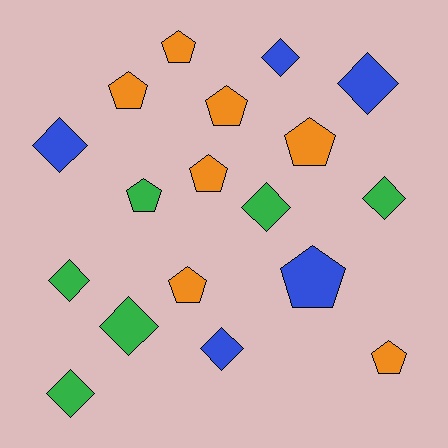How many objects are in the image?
There are 18 objects.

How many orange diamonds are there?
There are no orange diamonds.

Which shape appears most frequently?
Pentagon, with 9 objects.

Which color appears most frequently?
Orange, with 7 objects.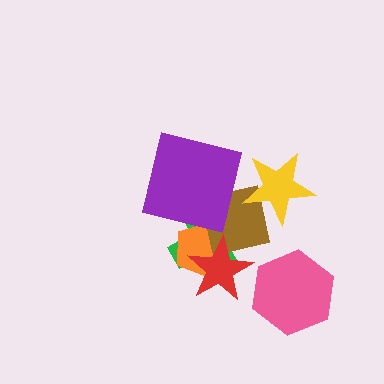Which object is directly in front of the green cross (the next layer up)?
The orange pentagon is directly in front of the green cross.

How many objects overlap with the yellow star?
1 object overlaps with the yellow star.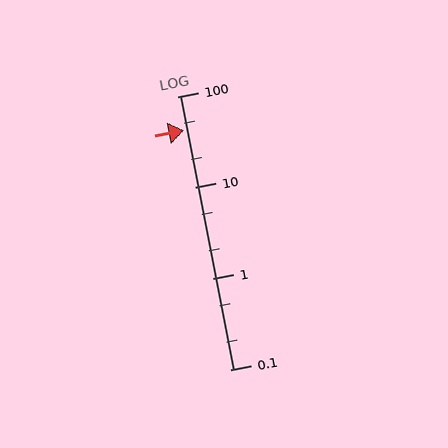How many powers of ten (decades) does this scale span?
The scale spans 3 decades, from 0.1 to 100.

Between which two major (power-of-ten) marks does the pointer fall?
The pointer is between 10 and 100.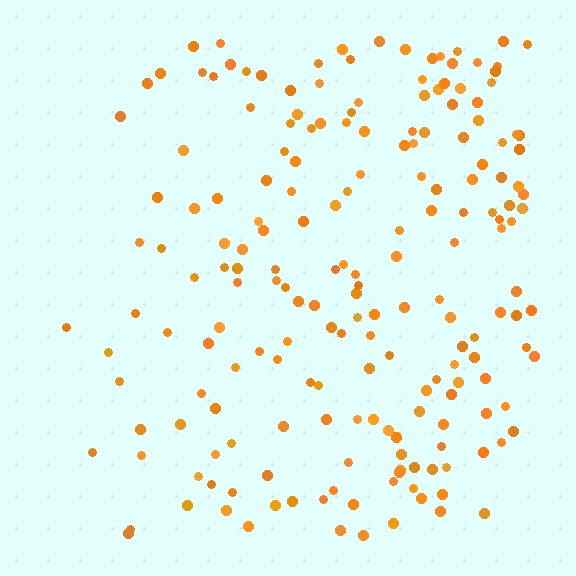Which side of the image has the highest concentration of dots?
The right.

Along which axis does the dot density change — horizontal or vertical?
Horizontal.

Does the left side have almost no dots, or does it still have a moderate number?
Still a moderate number, just noticeably fewer than the right.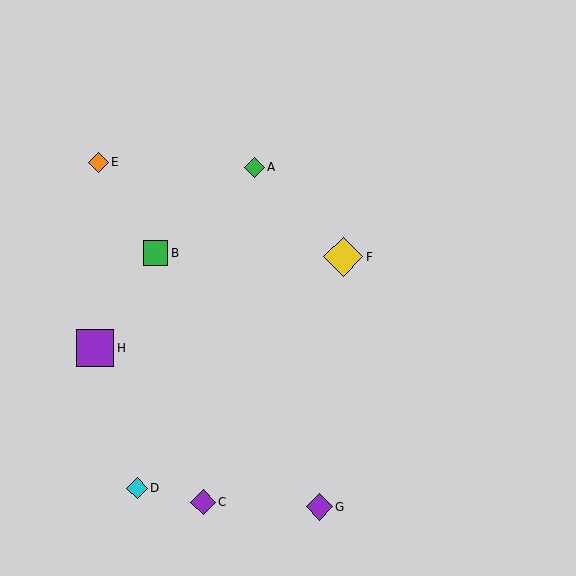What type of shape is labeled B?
Shape B is a green square.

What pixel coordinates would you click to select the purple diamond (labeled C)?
Click at (203, 502) to select the purple diamond C.